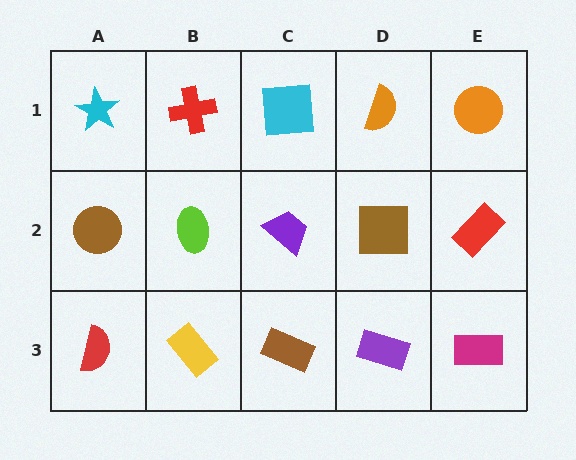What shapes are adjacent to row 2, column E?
An orange circle (row 1, column E), a magenta rectangle (row 3, column E), a brown square (row 2, column D).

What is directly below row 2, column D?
A purple rectangle.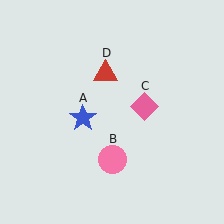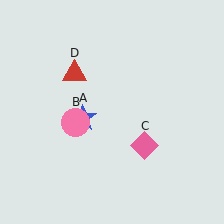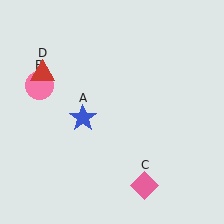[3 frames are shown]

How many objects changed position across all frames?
3 objects changed position: pink circle (object B), pink diamond (object C), red triangle (object D).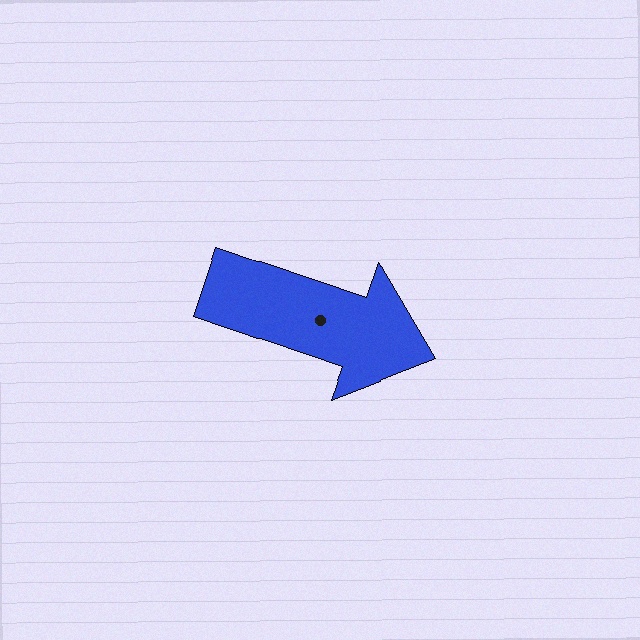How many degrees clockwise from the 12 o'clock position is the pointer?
Approximately 109 degrees.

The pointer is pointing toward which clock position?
Roughly 4 o'clock.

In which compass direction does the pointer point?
East.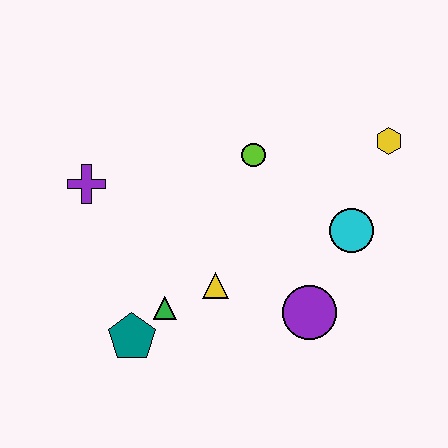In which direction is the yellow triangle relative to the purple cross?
The yellow triangle is to the right of the purple cross.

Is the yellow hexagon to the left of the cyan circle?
No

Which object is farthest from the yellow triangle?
The yellow hexagon is farthest from the yellow triangle.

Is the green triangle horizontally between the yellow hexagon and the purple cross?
Yes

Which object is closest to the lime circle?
The cyan circle is closest to the lime circle.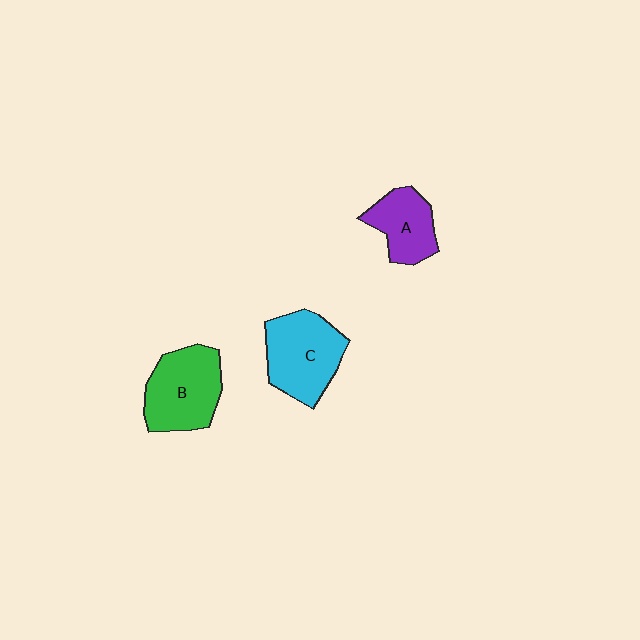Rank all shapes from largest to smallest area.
From largest to smallest: C (cyan), B (green), A (purple).